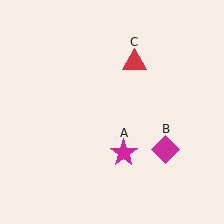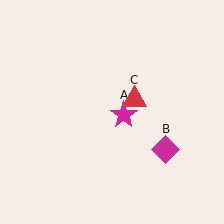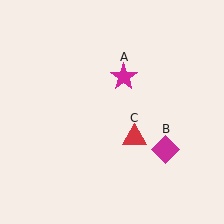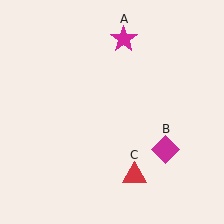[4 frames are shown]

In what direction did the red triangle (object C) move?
The red triangle (object C) moved down.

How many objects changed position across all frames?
2 objects changed position: magenta star (object A), red triangle (object C).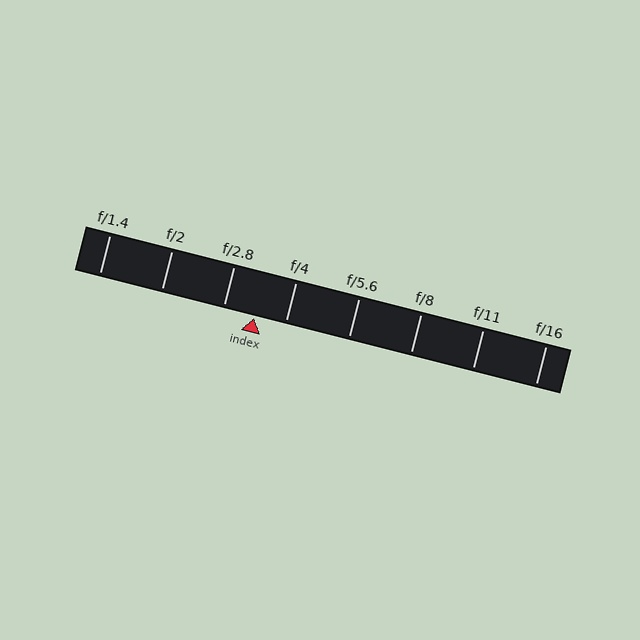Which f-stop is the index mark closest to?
The index mark is closest to f/2.8.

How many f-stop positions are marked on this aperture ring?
There are 8 f-stop positions marked.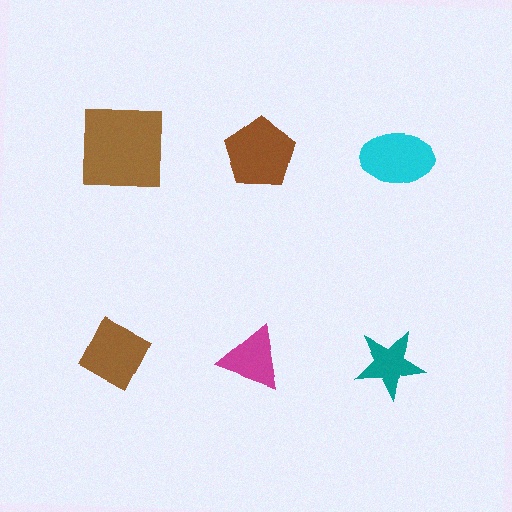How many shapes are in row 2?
3 shapes.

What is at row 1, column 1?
A brown square.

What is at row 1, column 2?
A brown pentagon.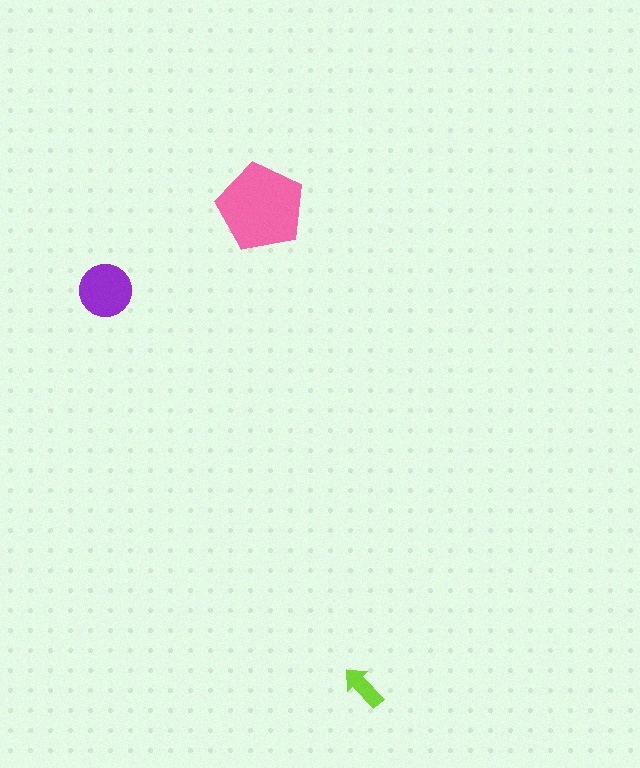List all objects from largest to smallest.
The pink pentagon, the purple circle, the lime arrow.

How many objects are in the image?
There are 3 objects in the image.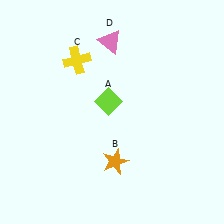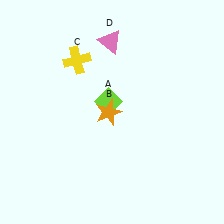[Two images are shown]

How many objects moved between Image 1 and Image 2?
1 object moved between the two images.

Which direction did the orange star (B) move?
The orange star (B) moved up.